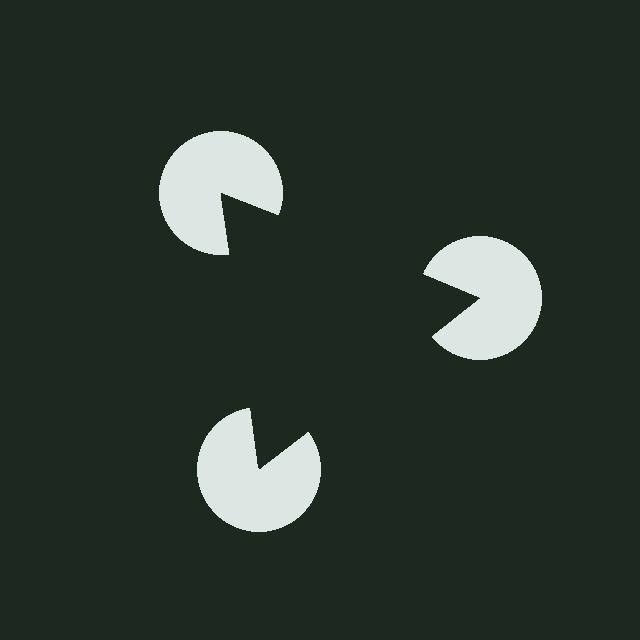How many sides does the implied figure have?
3 sides.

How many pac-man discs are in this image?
There are 3 — one at each vertex of the illusory triangle.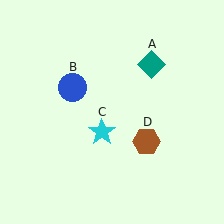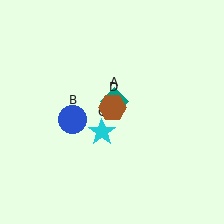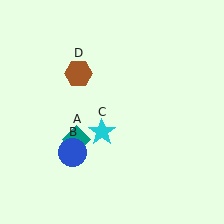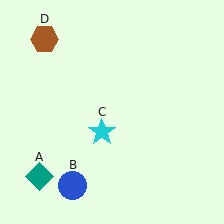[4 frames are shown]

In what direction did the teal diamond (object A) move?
The teal diamond (object A) moved down and to the left.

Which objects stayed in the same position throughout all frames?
Cyan star (object C) remained stationary.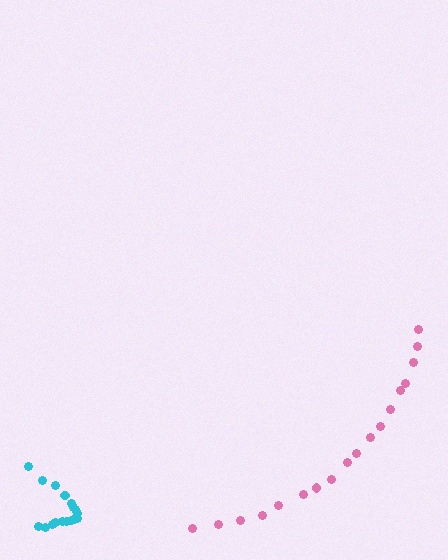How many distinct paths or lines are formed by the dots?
There are 2 distinct paths.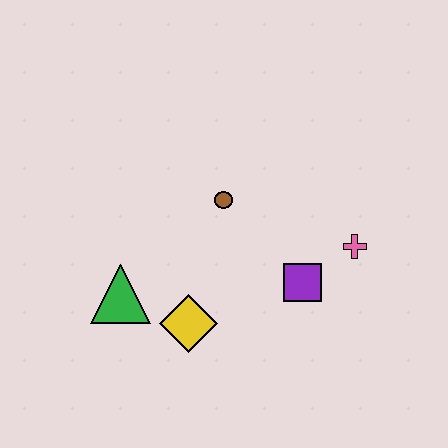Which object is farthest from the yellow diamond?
The pink cross is farthest from the yellow diamond.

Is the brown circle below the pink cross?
No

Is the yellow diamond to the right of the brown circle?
No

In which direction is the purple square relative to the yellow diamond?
The purple square is to the right of the yellow diamond.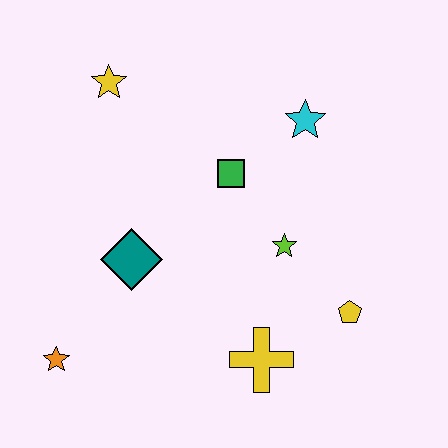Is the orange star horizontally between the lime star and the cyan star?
No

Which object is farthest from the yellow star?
The yellow pentagon is farthest from the yellow star.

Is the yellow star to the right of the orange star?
Yes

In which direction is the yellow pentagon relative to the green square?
The yellow pentagon is below the green square.